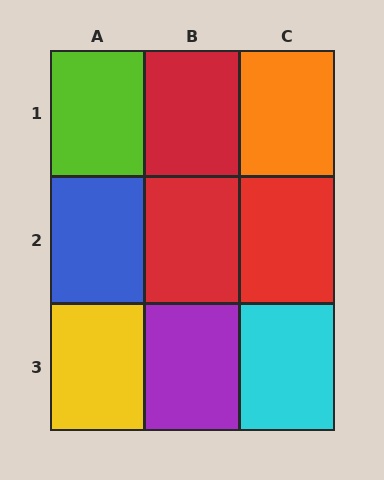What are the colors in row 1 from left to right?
Lime, red, orange.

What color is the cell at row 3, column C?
Cyan.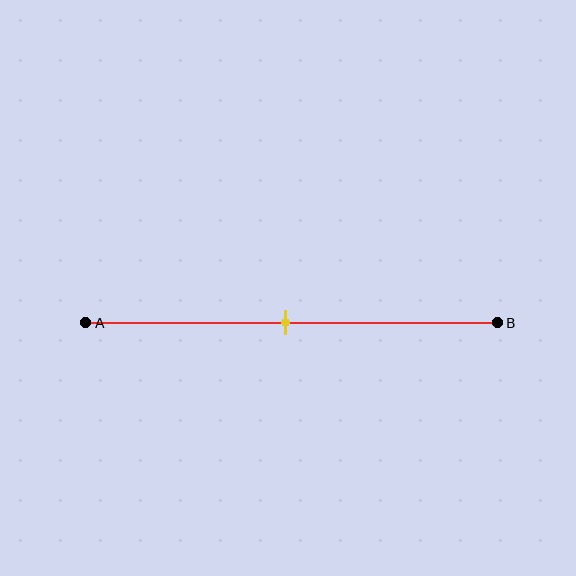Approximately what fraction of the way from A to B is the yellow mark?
The yellow mark is approximately 50% of the way from A to B.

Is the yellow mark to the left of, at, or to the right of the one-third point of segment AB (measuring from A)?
The yellow mark is to the right of the one-third point of segment AB.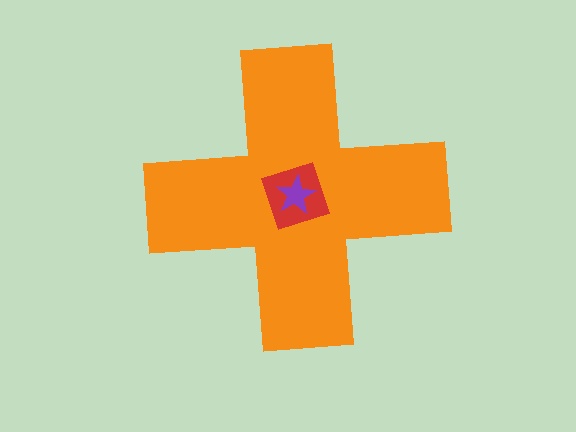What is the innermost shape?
The purple star.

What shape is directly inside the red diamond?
The purple star.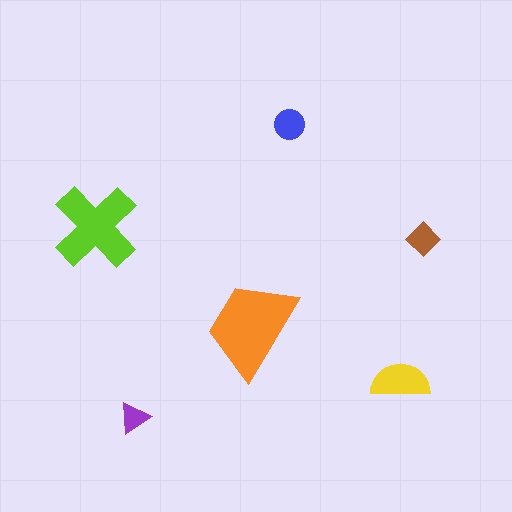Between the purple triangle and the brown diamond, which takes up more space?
The brown diamond.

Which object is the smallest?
The purple triangle.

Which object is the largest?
The orange trapezoid.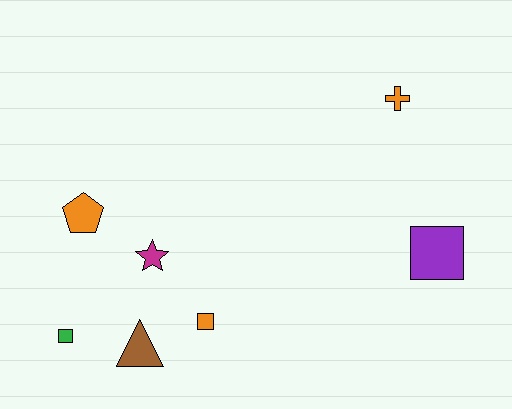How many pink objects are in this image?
There are no pink objects.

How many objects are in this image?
There are 7 objects.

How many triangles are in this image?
There is 1 triangle.